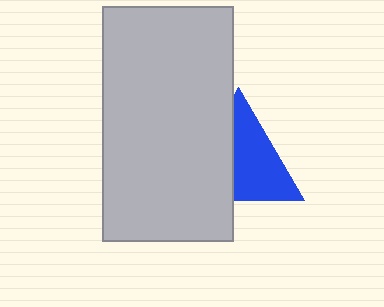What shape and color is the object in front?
The object in front is a light gray rectangle.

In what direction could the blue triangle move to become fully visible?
The blue triangle could move right. That would shift it out from behind the light gray rectangle entirely.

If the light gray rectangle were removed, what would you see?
You would see the complete blue triangle.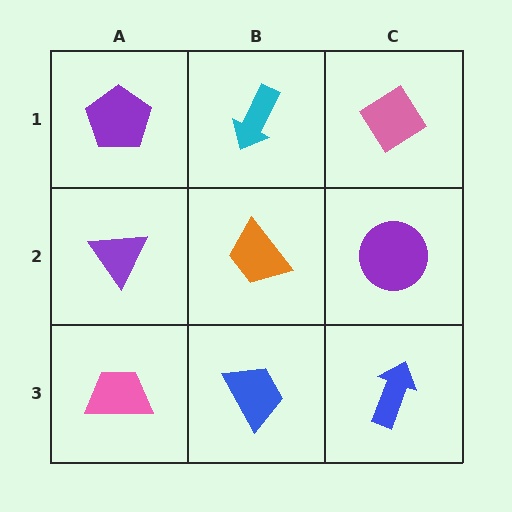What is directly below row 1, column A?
A purple triangle.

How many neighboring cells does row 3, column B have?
3.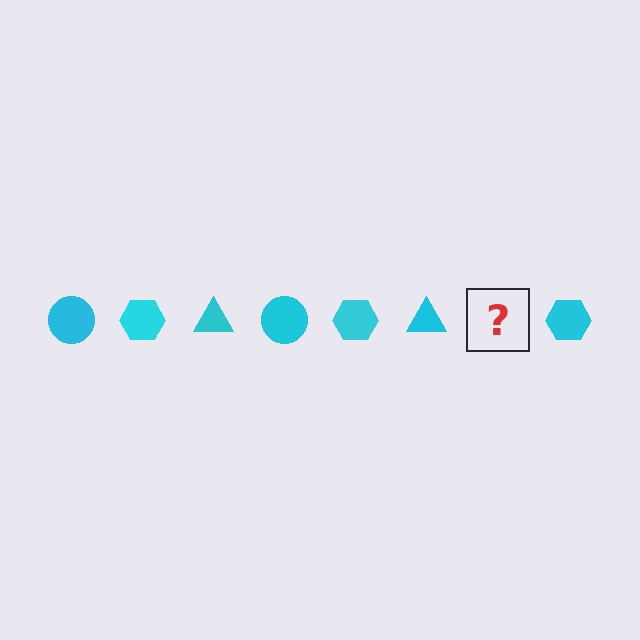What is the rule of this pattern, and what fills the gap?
The rule is that the pattern cycles through circle, hexagon, triangle shapes in cyan. The gap should be filled with a cyan circle.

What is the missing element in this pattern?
The missing element is a cyan circle.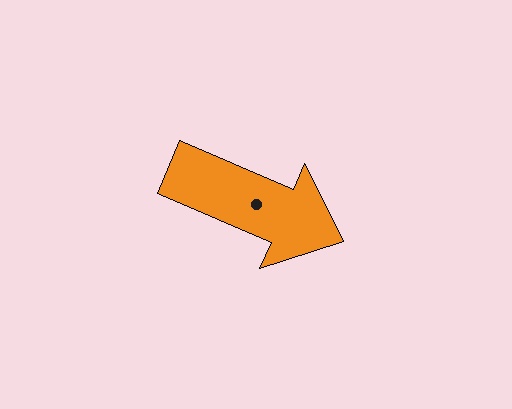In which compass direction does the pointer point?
Southeast.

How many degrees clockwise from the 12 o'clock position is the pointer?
Approximately 113 degrees.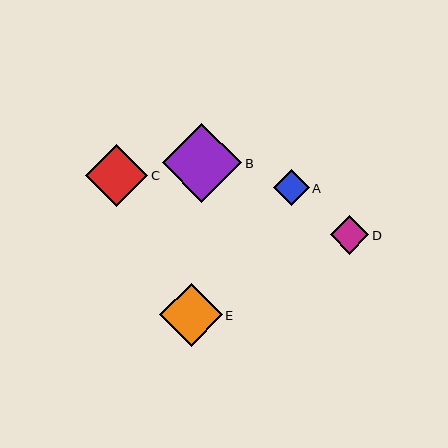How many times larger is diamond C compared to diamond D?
Diamond C is approximately 1.6 times the size of diamond D.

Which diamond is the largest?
Diamond B is the largest with a size of approximately 80 pixels.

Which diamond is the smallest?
Diamond A is the smallest with a size of approximately 36 pixels.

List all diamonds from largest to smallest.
From largest to smallest: B, E, C, D, A.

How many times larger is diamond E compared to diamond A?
Diamond E is approximately 1.8 times the size of diamond A.